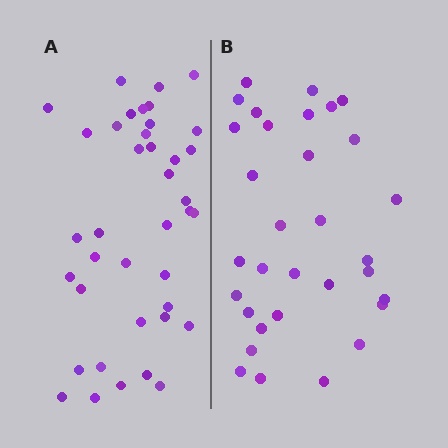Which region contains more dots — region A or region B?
Region A (the left region) has more dots.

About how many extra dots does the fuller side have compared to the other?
Region A has roughly 8 or so more dots than region B.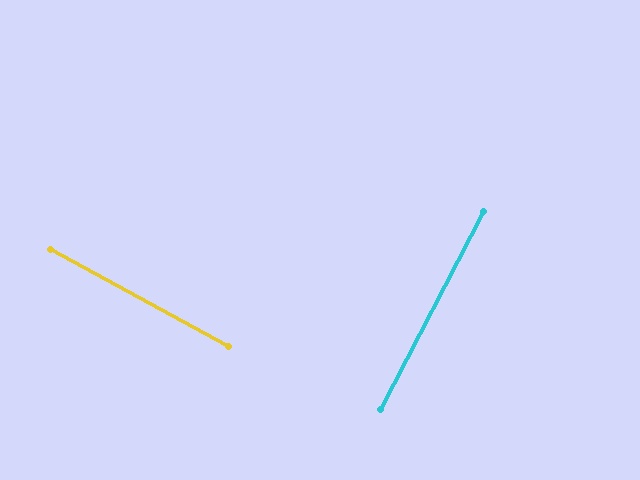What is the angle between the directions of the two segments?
Approximately 89 degrees.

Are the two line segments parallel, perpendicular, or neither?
Perpendicular — they meet at approximately 89°.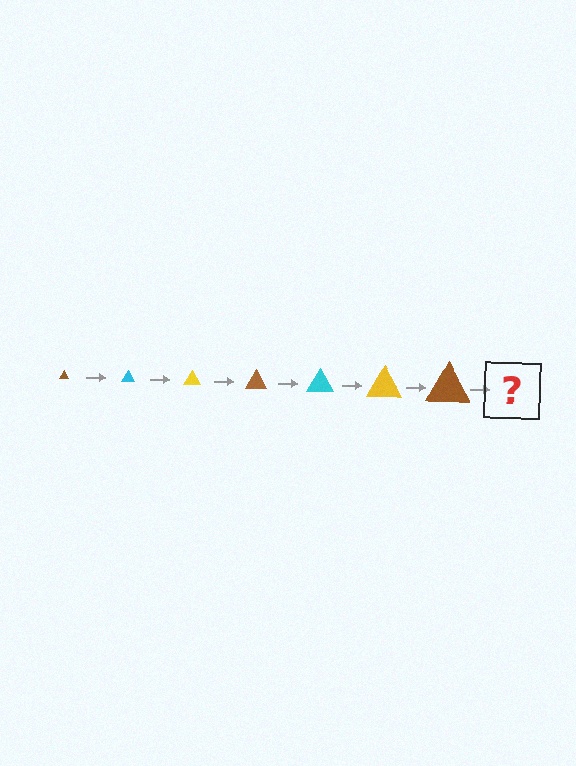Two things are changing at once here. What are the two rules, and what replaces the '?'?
The two rules are that the triangle grows larger each step and the color cycles through brown, cyan, and yellow. The '?' should be a cyan triangle, larger than the previous one.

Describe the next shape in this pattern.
It should be a cyan triangle, larger than the previous one.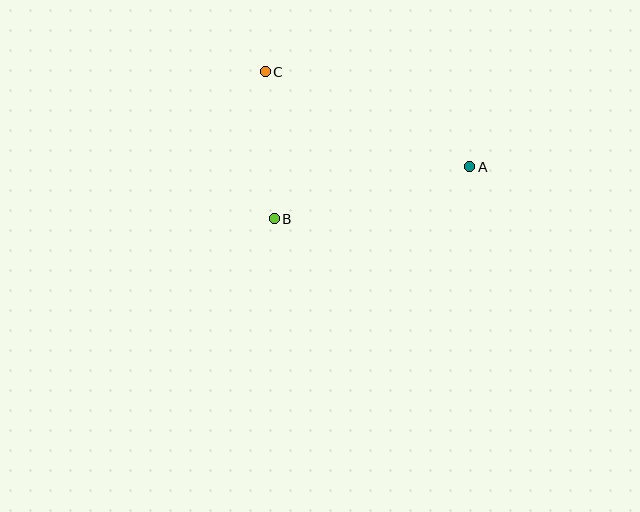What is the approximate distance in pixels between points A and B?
The distance between A and B is approximately 202 pixels.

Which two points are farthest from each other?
Points A and C are farthest from each other.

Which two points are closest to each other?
Points B and C are closest to each other.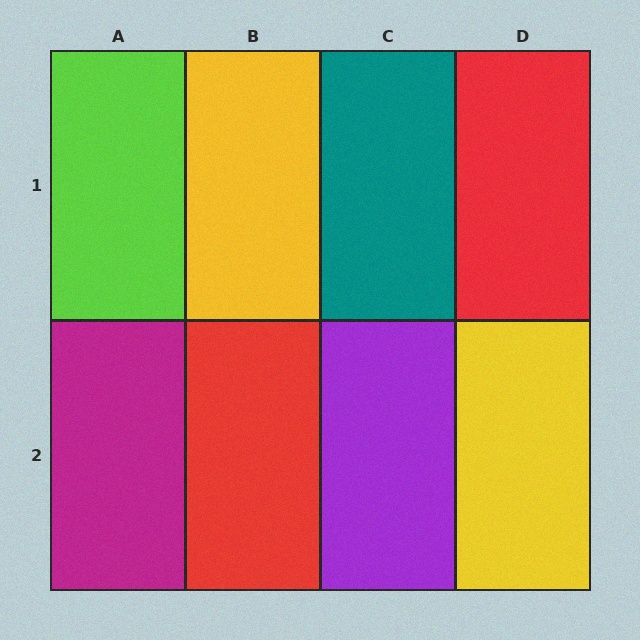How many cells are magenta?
1 cell is magenta.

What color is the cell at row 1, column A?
Lime.